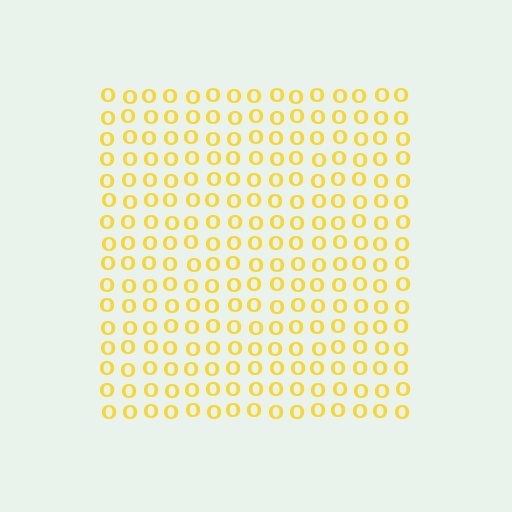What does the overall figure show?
The overall figure shows a square.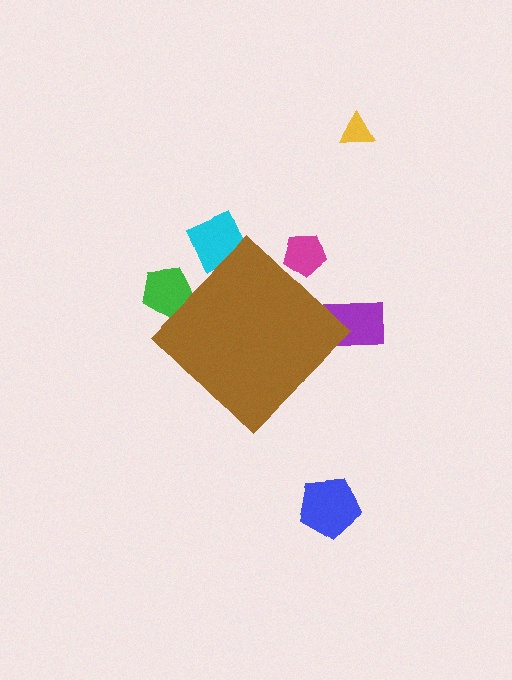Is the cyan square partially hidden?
Yes, the cyan square is partially hidden behind the brown diamond.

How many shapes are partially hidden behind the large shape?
4 shapes are partially hidden.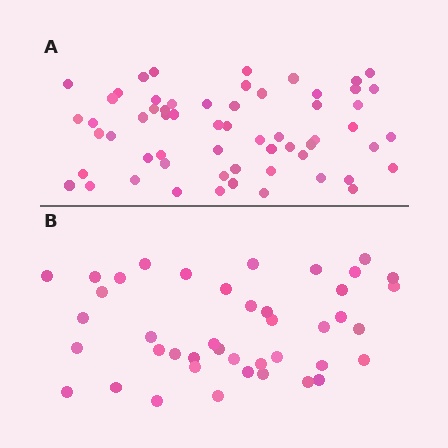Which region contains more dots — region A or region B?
Region A (the top region) has more dots.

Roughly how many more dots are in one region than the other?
Region A has approximately 20 more dots than region B.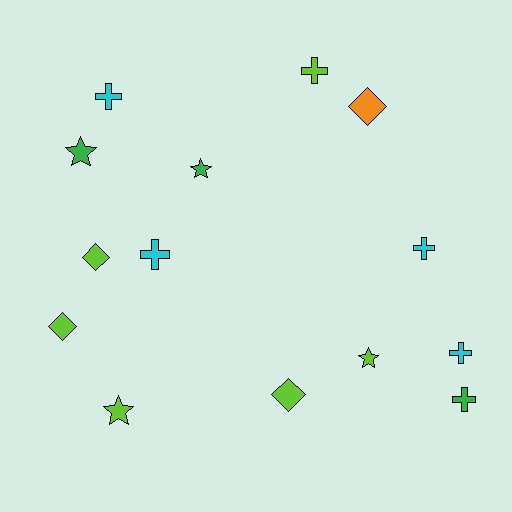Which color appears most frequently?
Lime, with 6 objects.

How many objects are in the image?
There are 14 objects.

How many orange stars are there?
There are no orange stars.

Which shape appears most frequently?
Cross, with 6 objects.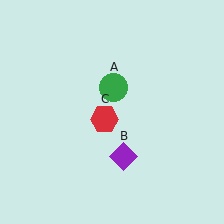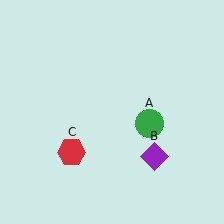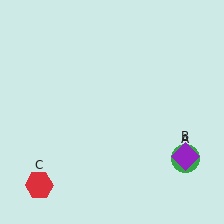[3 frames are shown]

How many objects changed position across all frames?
3 objects changed position: green circle (object A), purple diamond (object B), red hexagon (object C).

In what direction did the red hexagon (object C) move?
The red hexagon (object C) moved down and to the left.